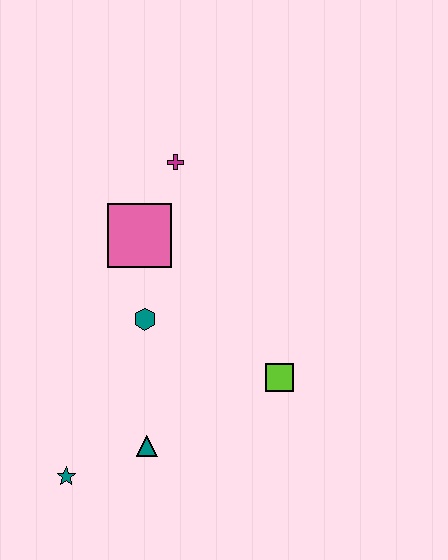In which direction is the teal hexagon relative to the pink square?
The teal hexagon is below the pink square.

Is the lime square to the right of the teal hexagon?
Yes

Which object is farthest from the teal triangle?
The magenta cross is farthest from the teal triangle.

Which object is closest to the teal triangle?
The teal star is closest to the teal triangle.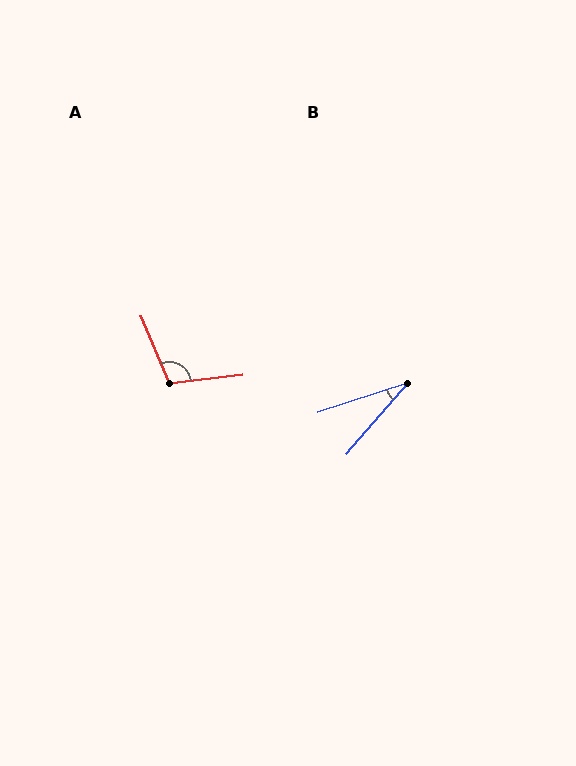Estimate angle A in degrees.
Approximately 106 degrees.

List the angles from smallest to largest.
B (31°), A (106°).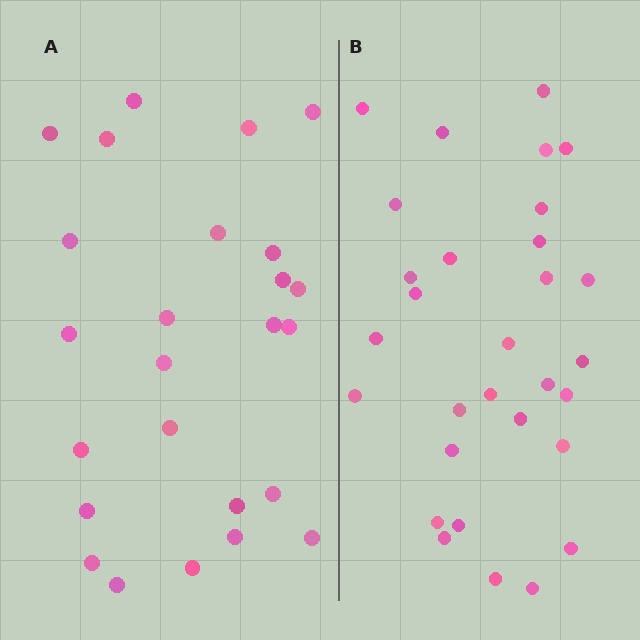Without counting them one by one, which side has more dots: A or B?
Region B (the right region) has more dots.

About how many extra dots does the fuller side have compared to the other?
Region B has about 5 more dots than region A.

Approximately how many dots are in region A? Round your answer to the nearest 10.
About 20 dots. (The exact count is 25, which rounds to 20.)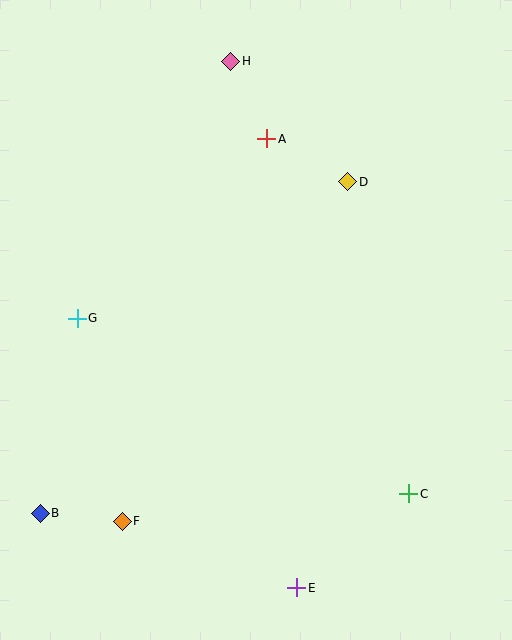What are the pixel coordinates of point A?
Point A is at (267, 139).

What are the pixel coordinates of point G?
Point G is at (77, 318).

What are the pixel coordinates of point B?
Point B is at (40, 513).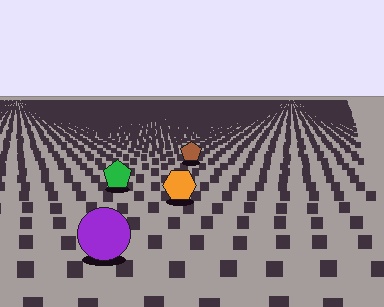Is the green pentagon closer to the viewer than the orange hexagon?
No. The orange hexagon is closer — you can tell from the texture gradient: the ground texture is coarser near it.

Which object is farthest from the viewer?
The brown pentagon is farthest from the viewer. It appears smaller and the ground texture around it is denser.